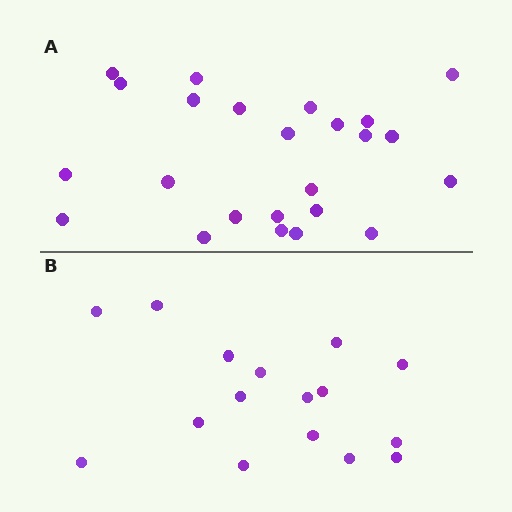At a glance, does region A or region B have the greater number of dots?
Region A (the top region) has more dots.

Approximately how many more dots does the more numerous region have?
Region A has roughly 8 or so more dots than region B.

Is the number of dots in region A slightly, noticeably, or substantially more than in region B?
Region A has substantially more. The ratio is roughly 1.5 to 1.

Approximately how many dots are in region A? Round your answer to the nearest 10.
About 20 dots. (The exact count is 24, which rounds to 20.)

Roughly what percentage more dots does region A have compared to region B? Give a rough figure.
About 50% more.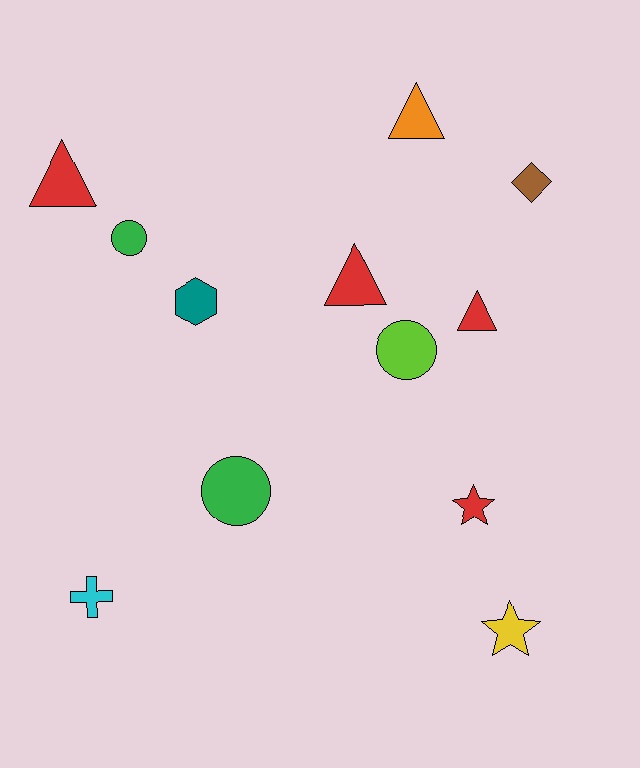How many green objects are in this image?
There are 2 green objects.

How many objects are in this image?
There are 12 objects.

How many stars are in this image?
There are 2 stars.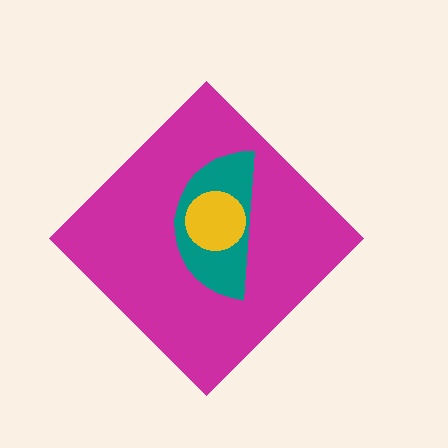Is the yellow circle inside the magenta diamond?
Yes.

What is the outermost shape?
The magenta diamond.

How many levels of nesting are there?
3.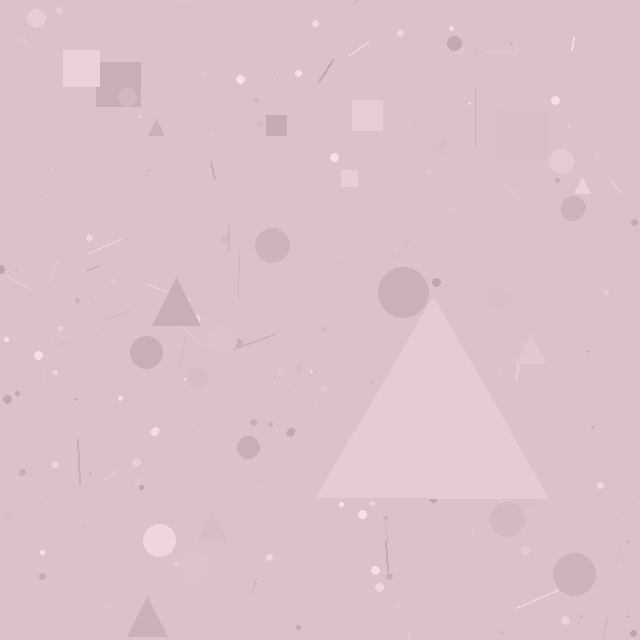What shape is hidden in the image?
A triangle is hidden in the image.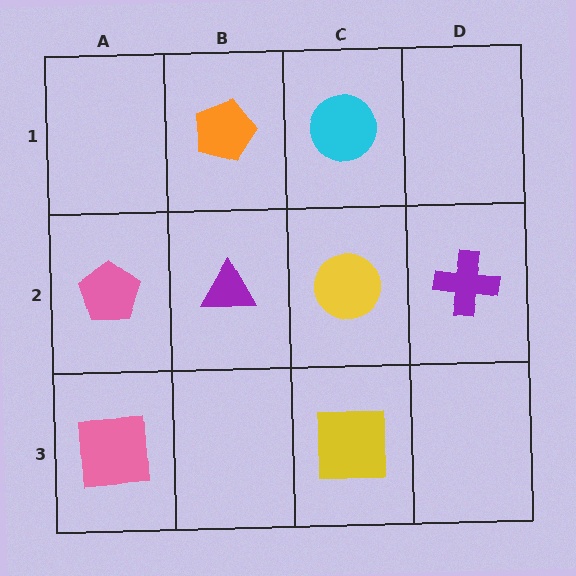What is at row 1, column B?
An orange pentagon.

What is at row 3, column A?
A pink square.